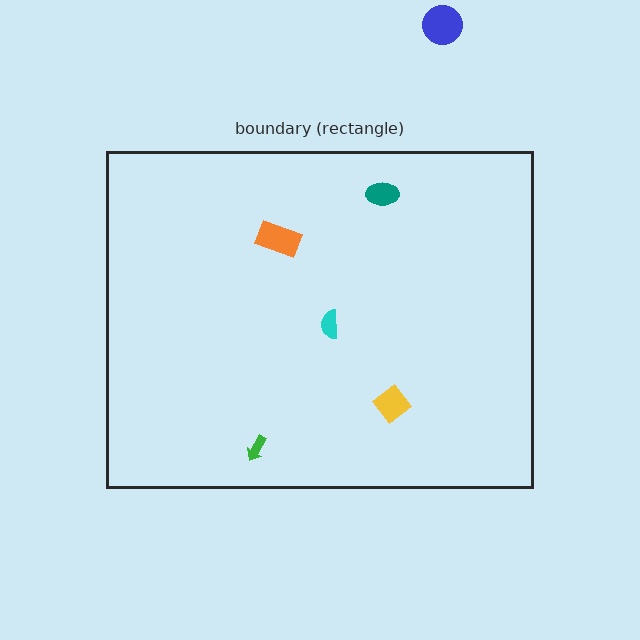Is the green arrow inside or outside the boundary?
Inside.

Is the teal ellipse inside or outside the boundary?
Inside.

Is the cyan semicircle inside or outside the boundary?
Inside.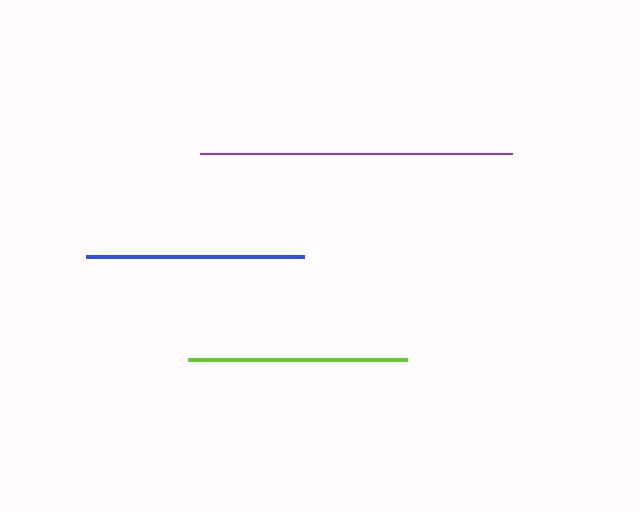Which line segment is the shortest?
The blue line is the shortest at approximately 218 pixels.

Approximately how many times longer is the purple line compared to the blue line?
The purple line is approximately 1.4 times the length of the blue line.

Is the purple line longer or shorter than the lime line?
The purple line is longer than the lime line.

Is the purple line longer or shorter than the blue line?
The purple line is longer than the blue line.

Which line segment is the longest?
The purple line is the longest at approximately 313 pixels.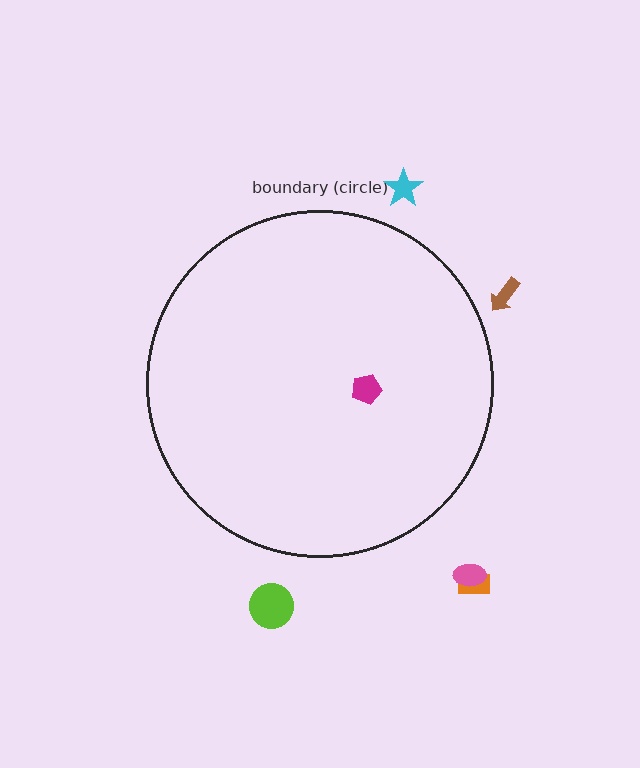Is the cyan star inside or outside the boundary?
Outside.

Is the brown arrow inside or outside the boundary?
Outside.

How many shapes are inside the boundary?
1 inside, 5 outside.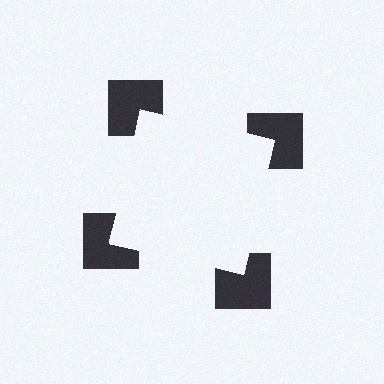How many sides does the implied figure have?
4 sides.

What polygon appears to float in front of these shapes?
An illusory square — its edges are inferred from the aligned wedge cuts in the notched squares, not physically drawn.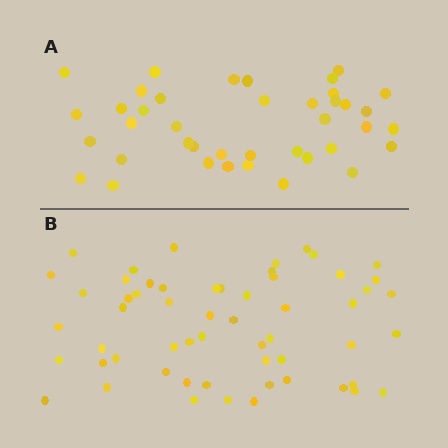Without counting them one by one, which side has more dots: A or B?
Region B (the bottom region) has more dots.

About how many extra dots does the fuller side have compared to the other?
Region B has approximately 15 more dots than region A.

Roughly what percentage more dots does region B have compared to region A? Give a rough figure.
About 40% more.